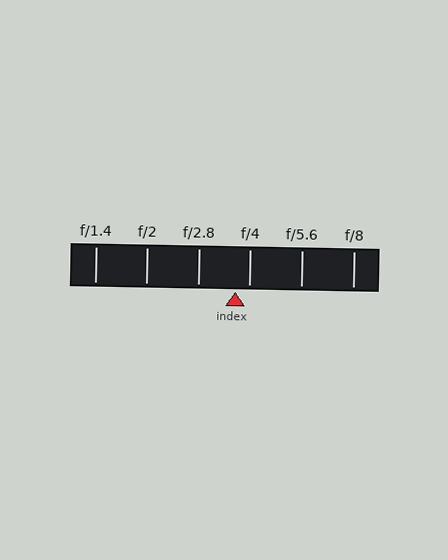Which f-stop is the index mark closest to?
The index mark is closest to f/4.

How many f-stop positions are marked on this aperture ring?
There are 6 f-stop positions marked.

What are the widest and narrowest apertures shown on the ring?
The widest aperture shown is f/1.4 and the narrowest is f/8.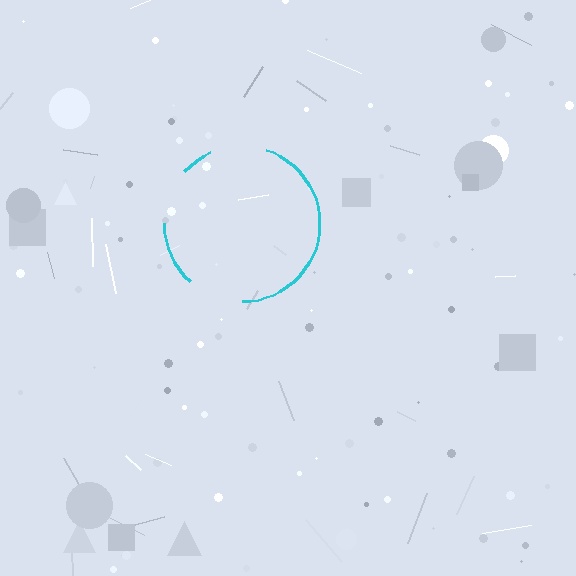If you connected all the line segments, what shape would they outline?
They would outline a circle.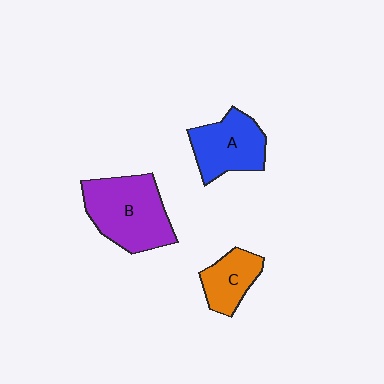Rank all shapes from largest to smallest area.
From largest to smallest: B (purple), A (blue), C (orange).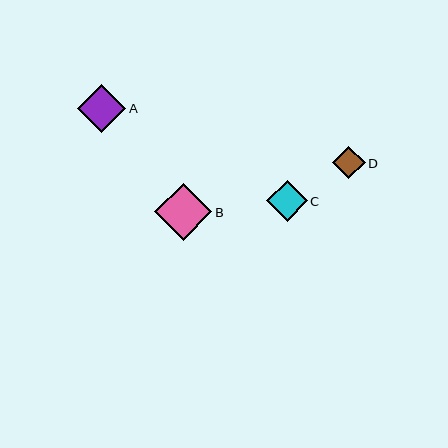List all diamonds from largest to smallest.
From largest to smallest: B, A, C, D.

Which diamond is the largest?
Diamond B is the largest with a size of approximately 57 pixels.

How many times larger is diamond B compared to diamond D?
Diamond B is approximately 1.8 times the size of diamond D.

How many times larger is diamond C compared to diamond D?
Diamond C is approximately 1.3 times the size of diamond D.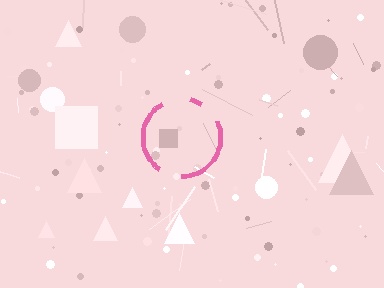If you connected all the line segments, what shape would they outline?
They would outline a circle.